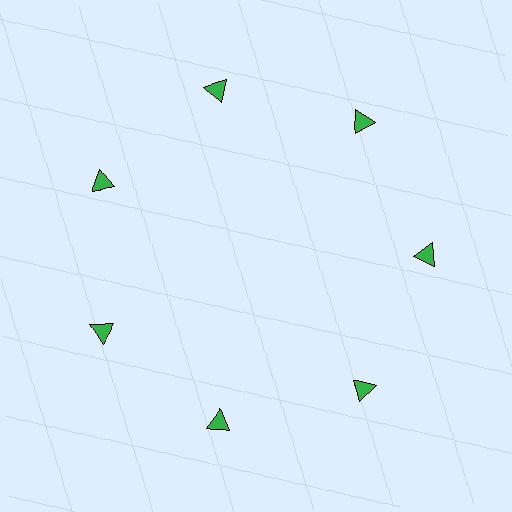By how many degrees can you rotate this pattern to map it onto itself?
The pattern maps onto itself every 51 degrees of rotation.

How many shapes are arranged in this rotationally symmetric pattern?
There are 7 shapes, arranged in 7 groups of 1.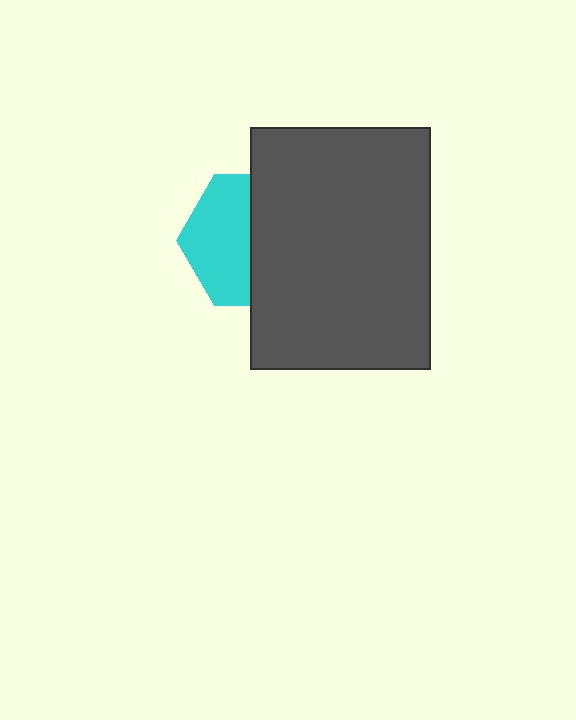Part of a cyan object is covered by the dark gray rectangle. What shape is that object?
It is a hexagon.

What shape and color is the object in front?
The object in front is a dark gray rectangle.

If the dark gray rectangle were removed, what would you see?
You would see the complete cyan hexagon.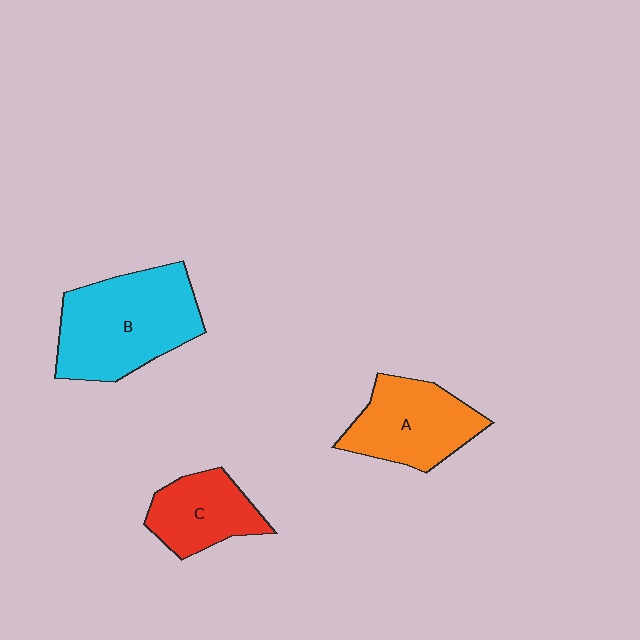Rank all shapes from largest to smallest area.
From largest to smallest: B (cyan), A (orange), C (red).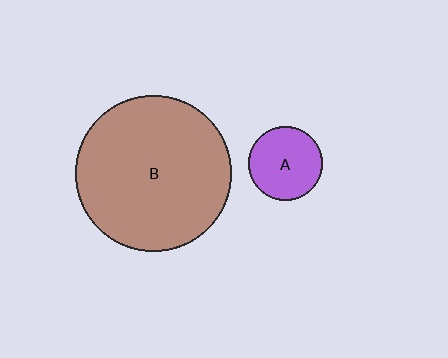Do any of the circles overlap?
No, none of the circles overlap.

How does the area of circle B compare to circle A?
Approximately 4.4 times.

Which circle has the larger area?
Circle B (brown).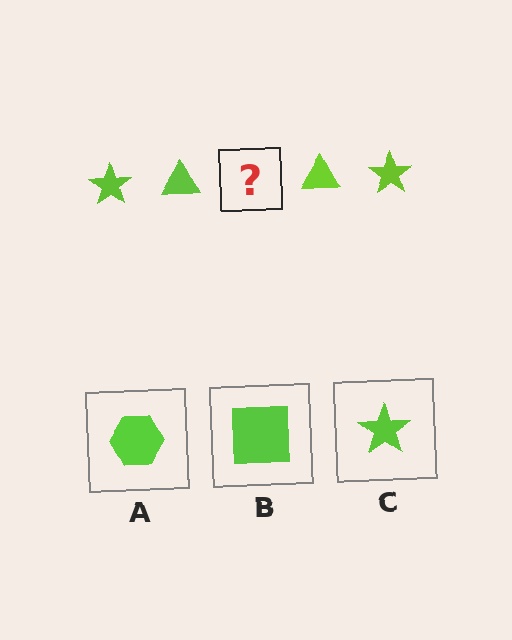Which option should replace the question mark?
Option C.